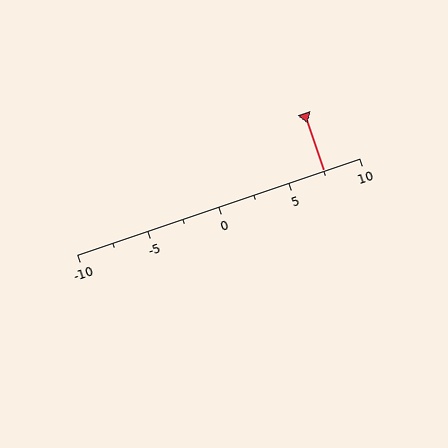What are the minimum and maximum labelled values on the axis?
The axis runs from -10 to 10.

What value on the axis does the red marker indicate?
The marker indicates approximately 7.5.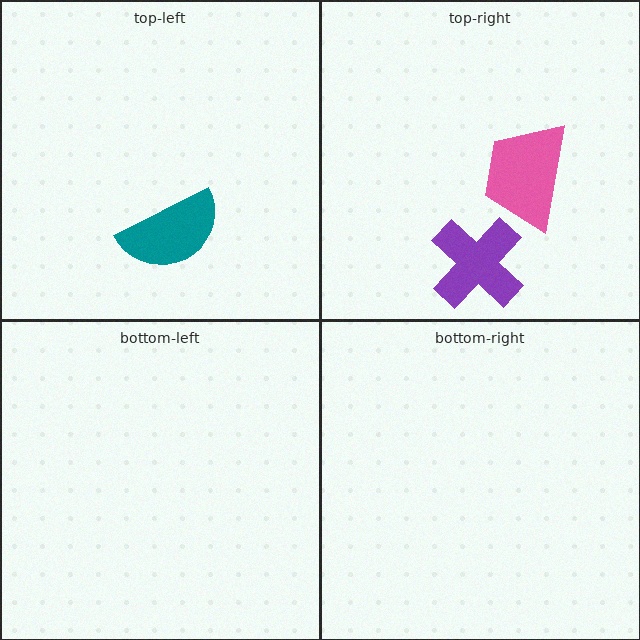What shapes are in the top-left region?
The teal semicircle.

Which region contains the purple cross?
The top-right region.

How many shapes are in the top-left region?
1.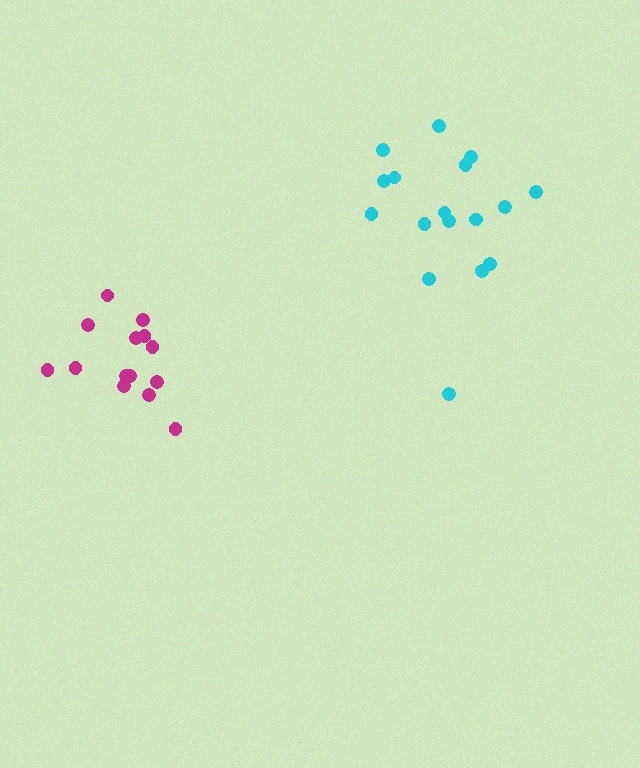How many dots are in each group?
Group 1: 14 dots, Group 2: 17 dots (31 total).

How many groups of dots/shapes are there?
There are 2 groups.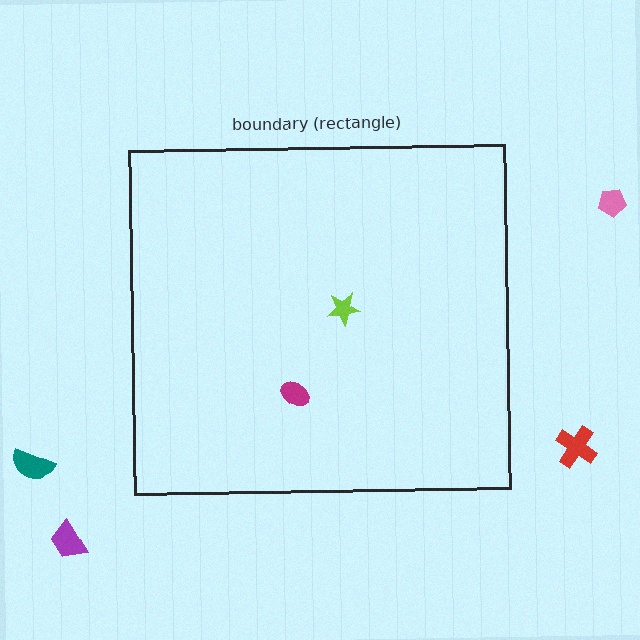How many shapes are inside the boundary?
2 inside, 4 outside.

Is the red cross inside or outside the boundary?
Outside.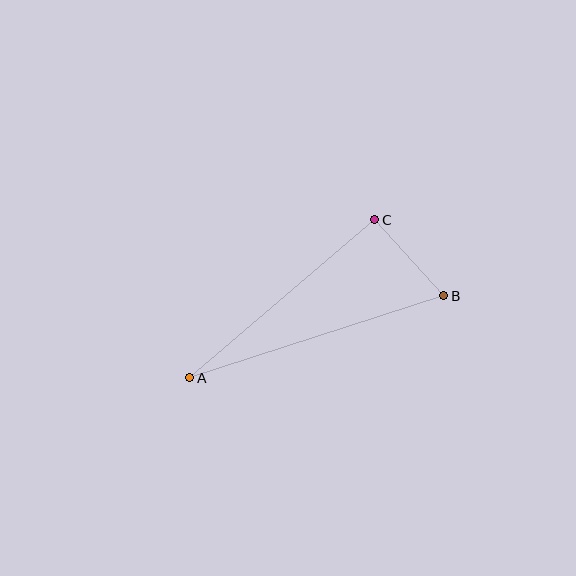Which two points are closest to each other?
Points B and C are closest to each other.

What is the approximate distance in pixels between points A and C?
The distance between A and C is approximately 244 pixels.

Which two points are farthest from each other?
Points A and B are farthest from each other.